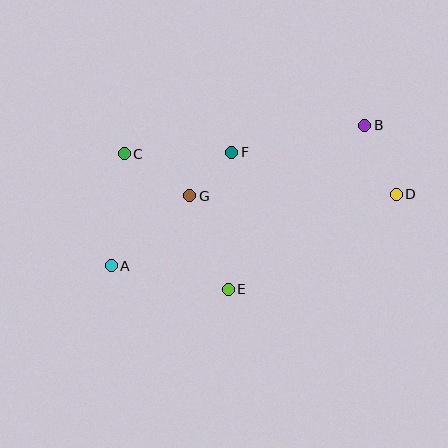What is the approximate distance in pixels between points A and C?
The distance between A and C is approximately 113 pixels.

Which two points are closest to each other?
Points F and G are closest to each other.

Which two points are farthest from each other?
Points A and D are farthest from each other.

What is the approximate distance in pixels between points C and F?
The distance between C and F is approximately 107 pixels.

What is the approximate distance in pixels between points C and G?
The distance between C and G is approximately 78 pixels.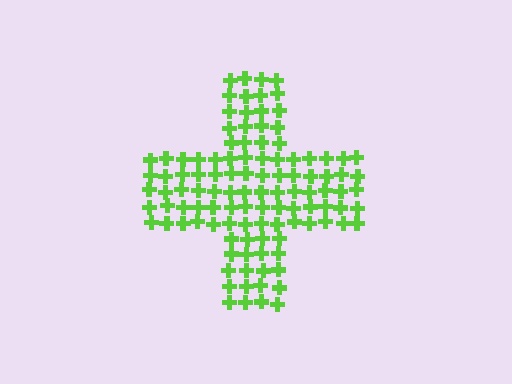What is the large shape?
The large shape is a cross.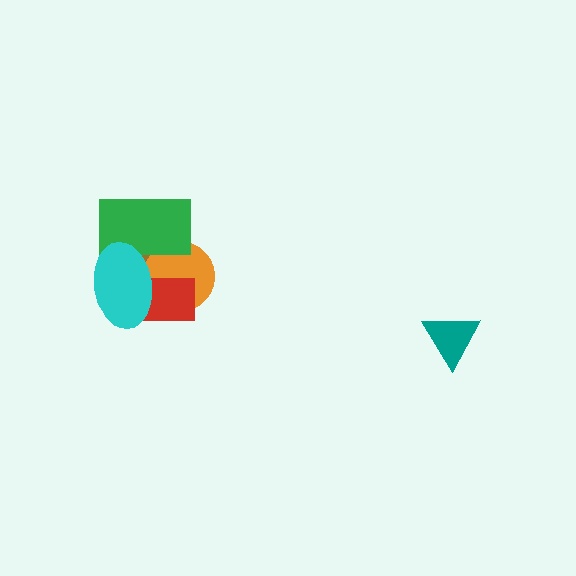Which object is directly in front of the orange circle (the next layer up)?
The green rectangle is directly in front of the orange circle.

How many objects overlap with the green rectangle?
3 objects overlap with the green rectangle.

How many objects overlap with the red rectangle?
3 objects overlap with the red rectangle.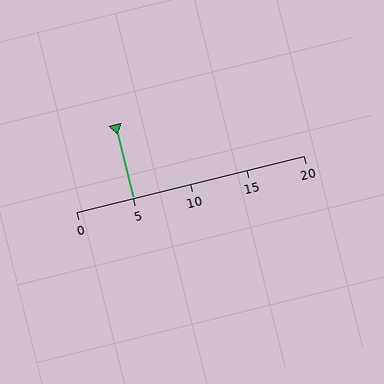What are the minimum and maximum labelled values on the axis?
The axis runs from 0 to 20.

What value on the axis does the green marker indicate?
The marker indicates approximately 5.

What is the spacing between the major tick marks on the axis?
The major ticks are spaced 5 apart.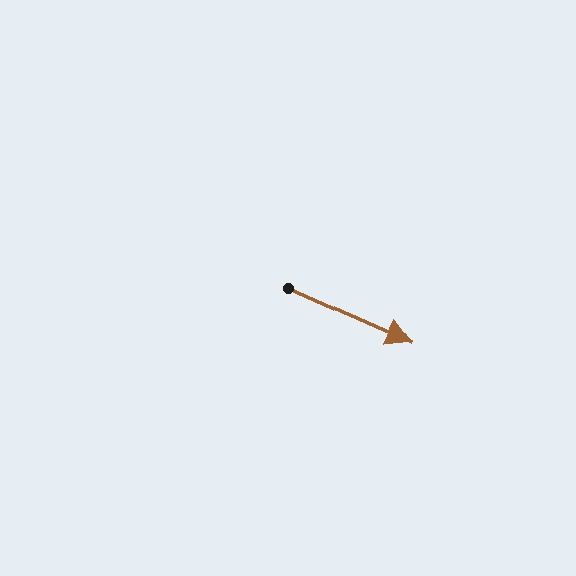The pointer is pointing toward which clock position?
Roughly 4 o'clock.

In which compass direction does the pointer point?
Southeast.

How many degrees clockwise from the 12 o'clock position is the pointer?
Approximately 114 degrees.